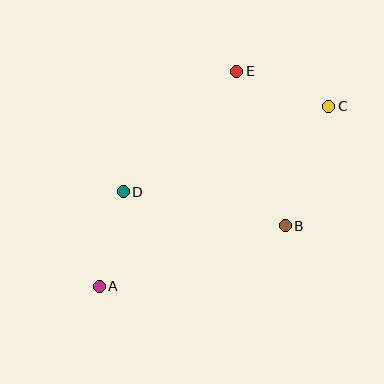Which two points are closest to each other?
Points A and D are closest to each other.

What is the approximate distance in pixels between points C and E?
The distance between C and E is approximately 98 pixels.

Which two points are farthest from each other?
Points A and C are farthest from each other.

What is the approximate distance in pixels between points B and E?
The distance between B and E is approximately 162 pixels.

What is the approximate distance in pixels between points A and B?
The distance between A and B is approximately 196 pixels.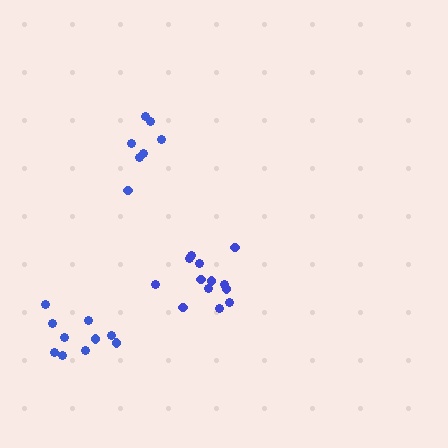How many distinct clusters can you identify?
There are 3 distinct clusters.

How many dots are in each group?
Group 1: 7 dots, Group 2: 13 dots, Group 3: 10 dots (30 total).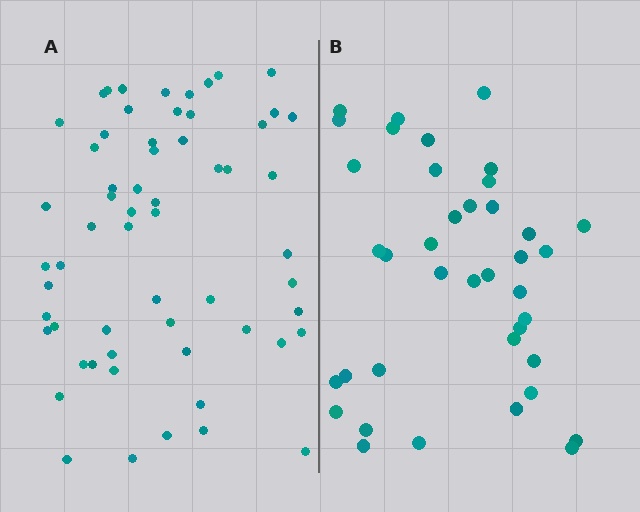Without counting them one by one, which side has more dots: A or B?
Region A (the left region) has more dots.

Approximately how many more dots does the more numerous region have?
Region A has approximately 20 more dots than region B.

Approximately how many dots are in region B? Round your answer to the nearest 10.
About 40 dots. (The exact count is 39, which rounds to 40.)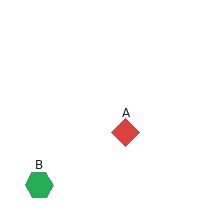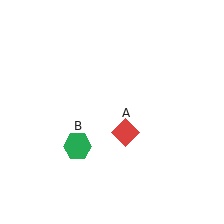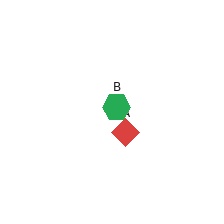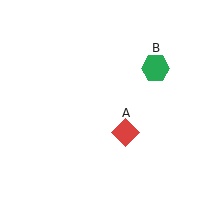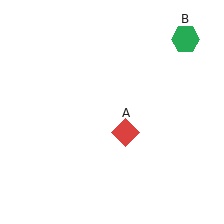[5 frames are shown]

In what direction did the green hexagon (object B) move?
The green hexagon (object B) moved up and to the right.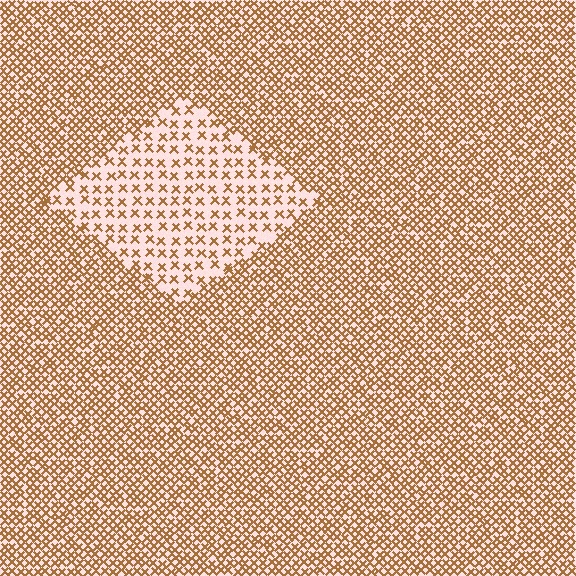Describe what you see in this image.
The image contains small brown elements arranged at two different densities. A diamond-shaped region is visible where the elements are less densely packed than the surrounding area.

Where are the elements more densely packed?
The elements are more densely packed outside the diamond boundary.